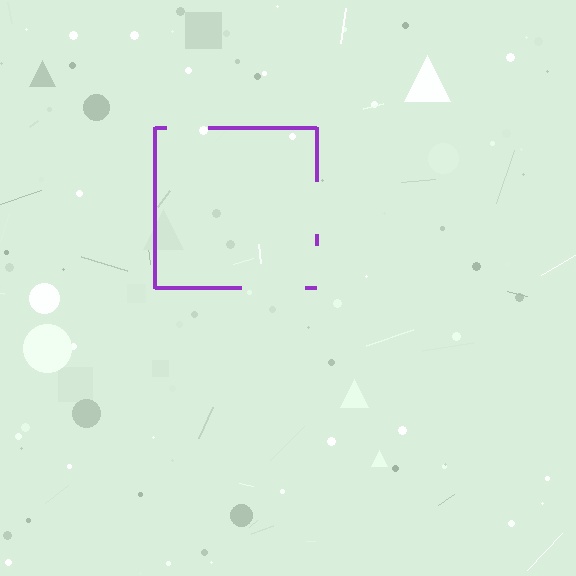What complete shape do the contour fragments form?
The contour fragments form a square.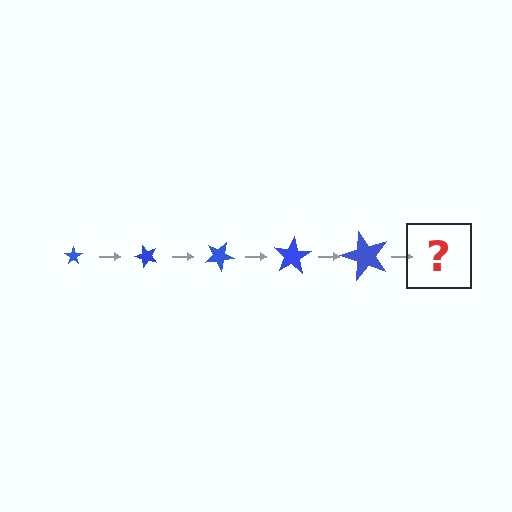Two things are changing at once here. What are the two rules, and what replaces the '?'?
The two rules are that the star grows larger each step and it rotates 50 degrees each step. The '?' should be a star, larger than the previous one and rotated 250 degrees from the start.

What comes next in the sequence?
The next element should be a star, larger than the previous one and rotated 250 degrees from the start.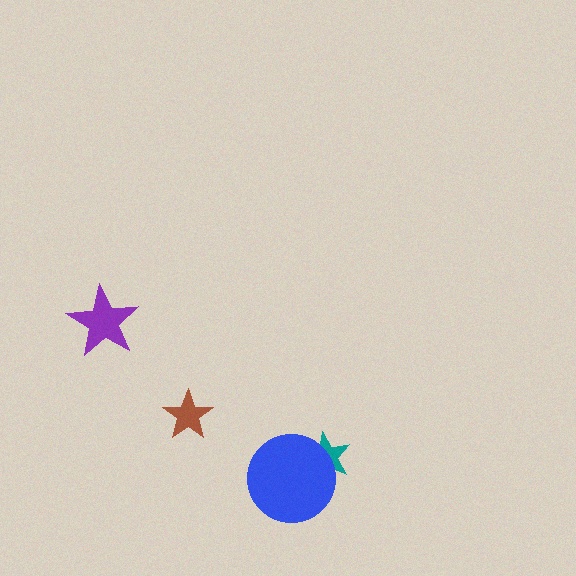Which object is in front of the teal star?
The blue circle is in front of the teal star.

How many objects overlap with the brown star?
0 objects overlap with the brown star.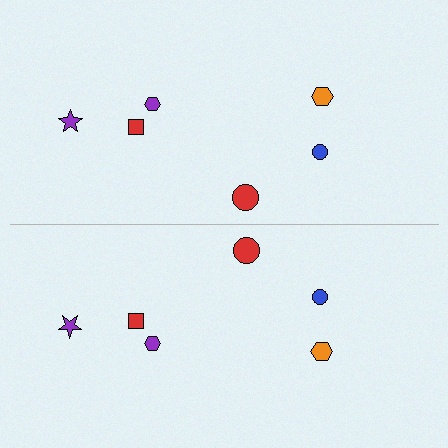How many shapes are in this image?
There are 12 shapes in this image.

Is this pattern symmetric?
Yes, this pattern has bilateral (reflection) symmetry.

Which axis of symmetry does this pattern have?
The pattern has a horizontal axis of symmetry running through the center of the image.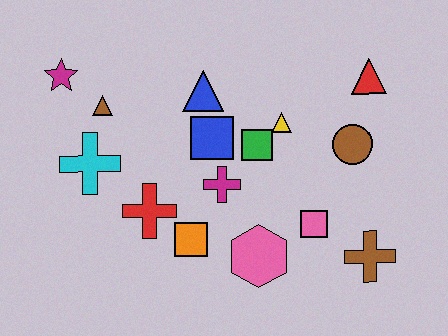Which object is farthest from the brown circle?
The magenta star is farthest from the brown circle.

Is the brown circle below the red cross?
No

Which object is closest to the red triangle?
The brown circle is closest to the red triangle.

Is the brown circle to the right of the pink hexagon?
Yes